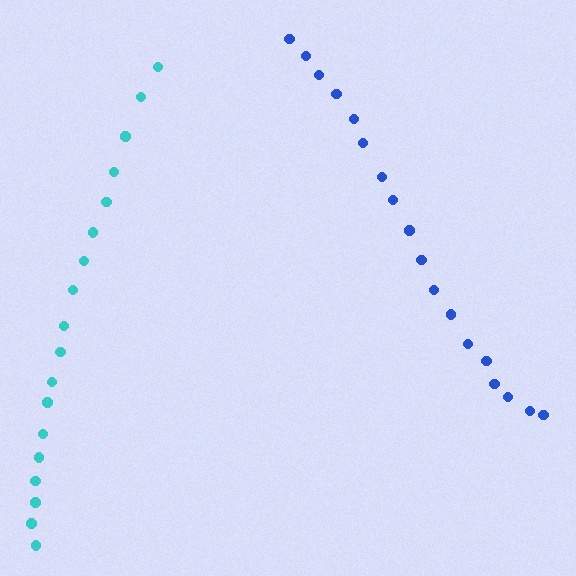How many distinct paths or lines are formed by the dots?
There are 2 distinct paths.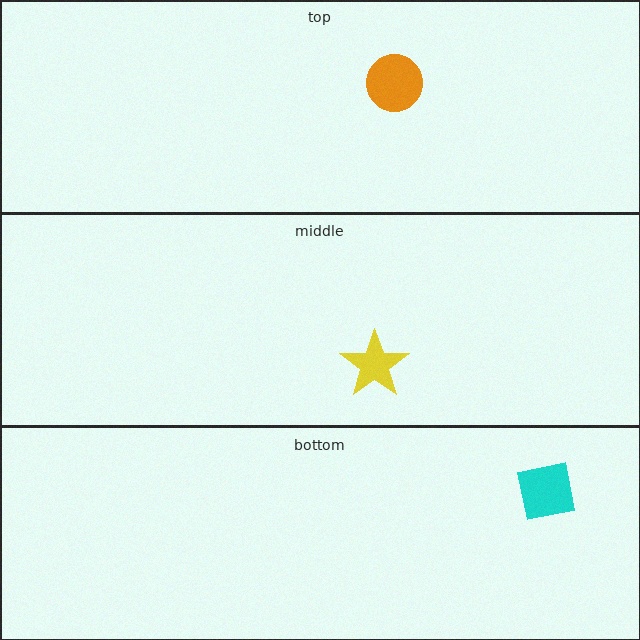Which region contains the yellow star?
The middle region.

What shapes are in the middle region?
The yellow star.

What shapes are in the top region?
The orange circle.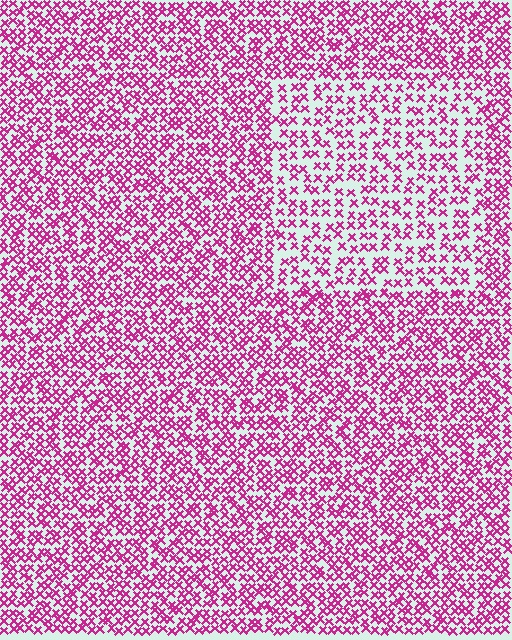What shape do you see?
I see a rectangle.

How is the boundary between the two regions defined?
The boundary is defined by a change in element density (approximately 1.7x ratio). All elements are the same color, size, and shape.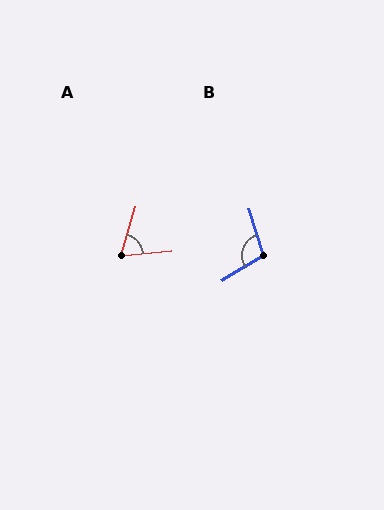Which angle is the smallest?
A, at approximately 68 degrees.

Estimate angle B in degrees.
Approximately 104 degrees.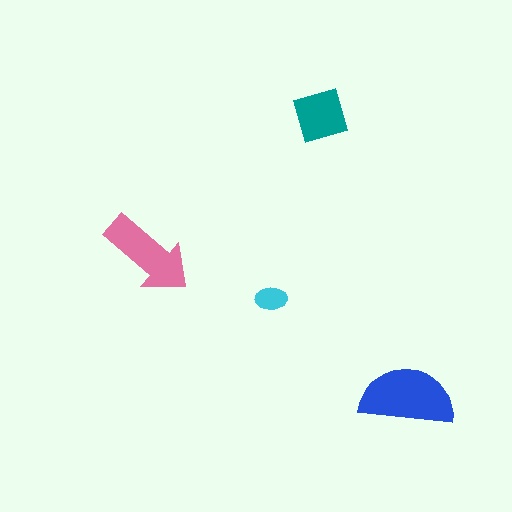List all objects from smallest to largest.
The cyan ellipse, the teal diamond, the pink arrow, the blue semicircle.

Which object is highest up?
The teal diamond is topmost.